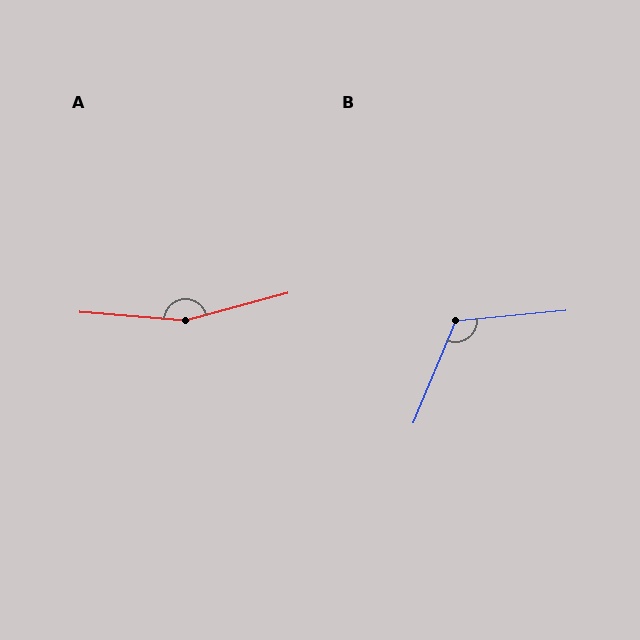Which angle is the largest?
A, at approximately 160 degrees.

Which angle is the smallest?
B, at approximately 118 degrees.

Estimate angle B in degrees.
Approximately 118 degrees.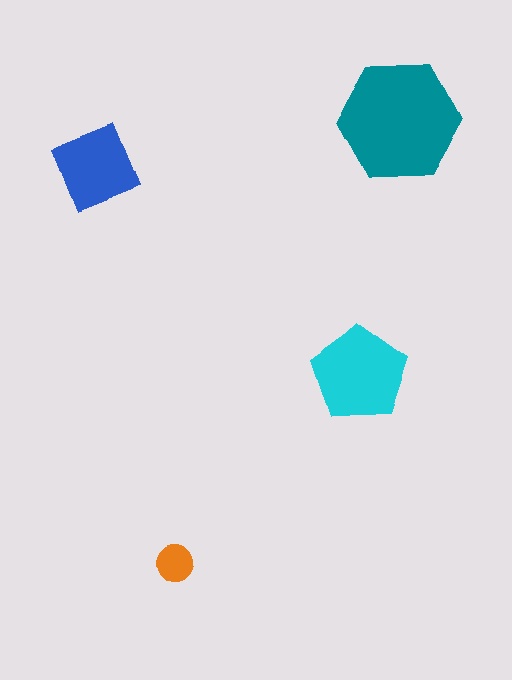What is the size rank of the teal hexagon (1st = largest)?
1st.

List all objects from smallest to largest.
The orange circle, the blue diamond, the cyan pentagon, the teal hexagon.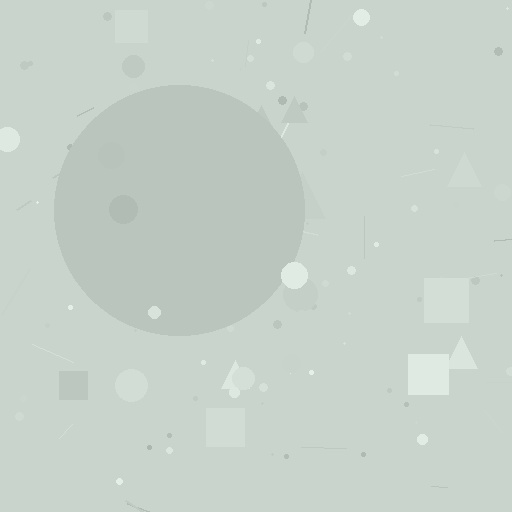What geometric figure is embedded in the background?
A circle is embedded in the background.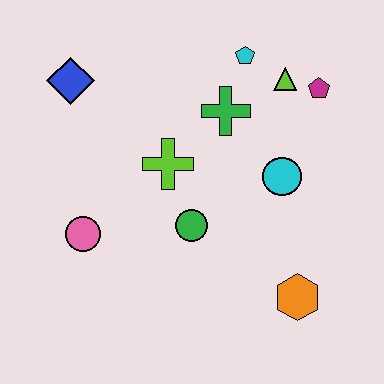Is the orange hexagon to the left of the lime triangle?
No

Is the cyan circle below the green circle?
No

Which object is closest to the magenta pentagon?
The lime triangle is closest to the magenta pentagon.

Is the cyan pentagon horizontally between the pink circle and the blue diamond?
No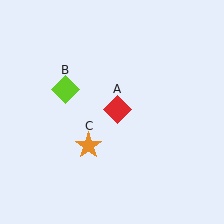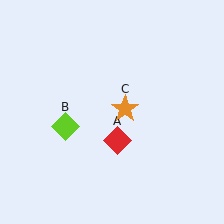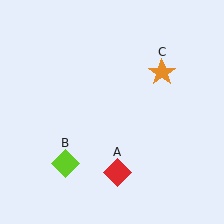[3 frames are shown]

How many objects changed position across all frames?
3 objects changed position: red diamond (object A), lime diamond (object B), orange star (object C).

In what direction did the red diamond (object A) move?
The red diamond (object A) moved down.